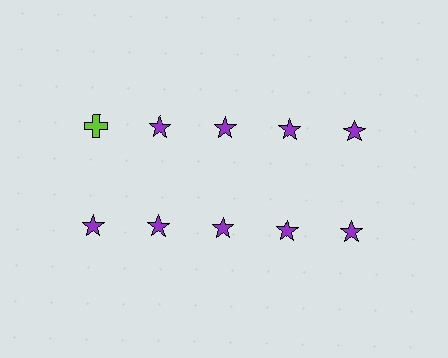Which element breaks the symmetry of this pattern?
The lime cross in the top row, leftmost column breaks the symmetry. All other shapes are purple stars.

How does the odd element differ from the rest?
It differs in both color (lime instead of purple) and shape (cross instead of star).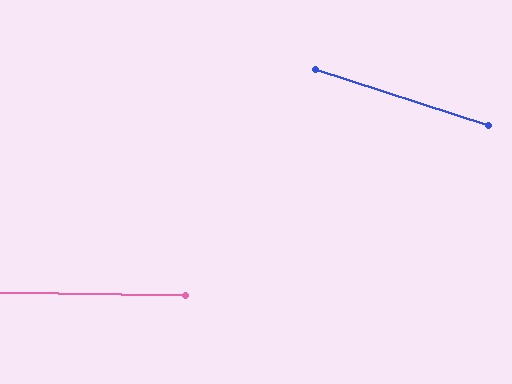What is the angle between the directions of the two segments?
Approximately 17 degrees.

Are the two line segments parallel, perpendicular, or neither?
Neither parallel nor perpendicular — they differ by about 17°.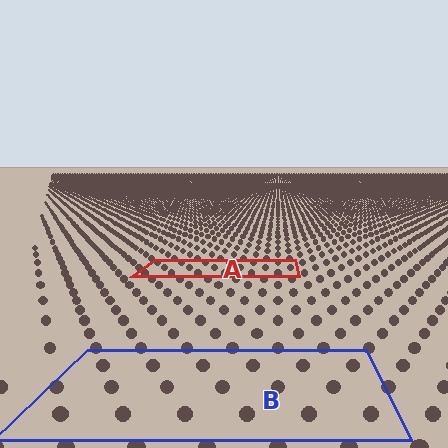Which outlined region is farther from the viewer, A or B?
Region A is farther from the viewer — the texture elements inside it appear smaller and more densely packed.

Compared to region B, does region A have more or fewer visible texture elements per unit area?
Region A has more texture elements per unit area — they are packed more densely because it is farther away.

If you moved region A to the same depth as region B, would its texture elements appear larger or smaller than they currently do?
They would appear larger. At a closer depth, the same texture elements are projected at a bigger on-screen size.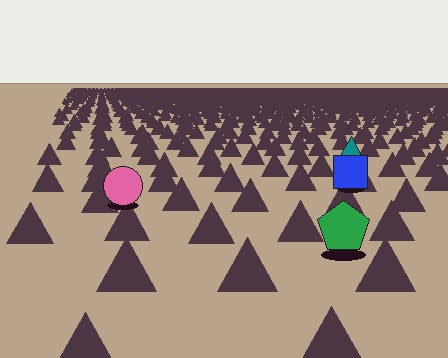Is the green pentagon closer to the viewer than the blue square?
Yes. The green pentagon is closer — you can tell from the texture gradient: the ground texture is coarser near it.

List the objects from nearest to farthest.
From nearest to farthest: the green pentagon, the pink circle, the blue square, the teal triangle.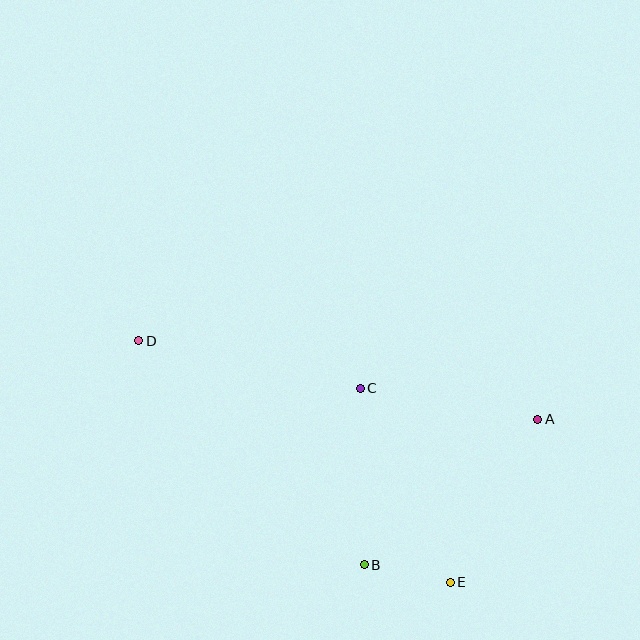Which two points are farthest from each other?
Points A and D are farthest from each other.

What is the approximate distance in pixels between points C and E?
The distance between C and E is approximately 214 pixels.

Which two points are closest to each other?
Points B and E are closest to each other.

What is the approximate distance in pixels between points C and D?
The distance between C and D is approximately 227 pixels.